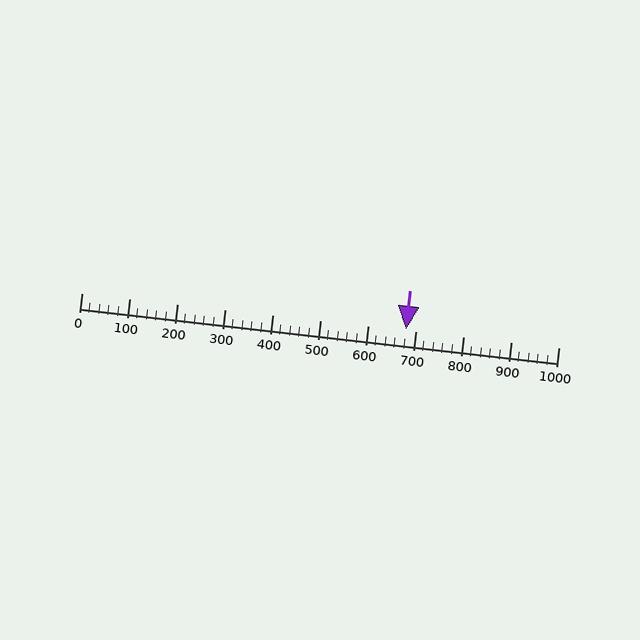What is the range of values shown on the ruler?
The ruler shows values from 0 to 1000.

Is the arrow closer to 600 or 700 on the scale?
The arrow is closer to 700.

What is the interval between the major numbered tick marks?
The major tick marks are spaced 100 units apart.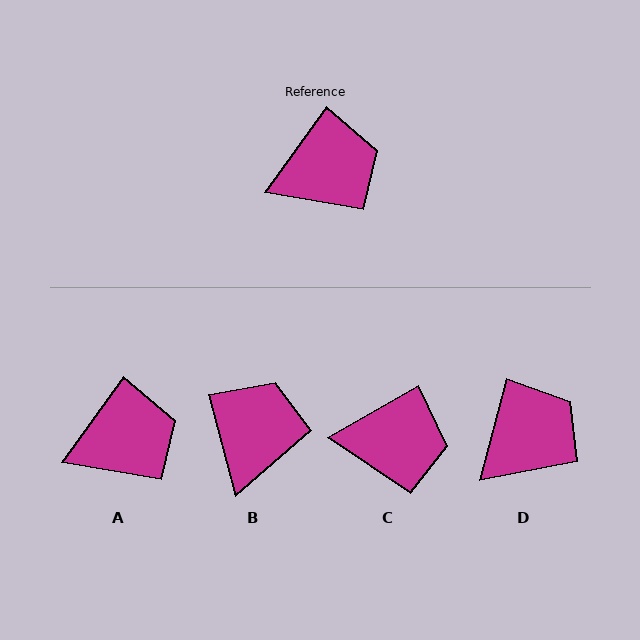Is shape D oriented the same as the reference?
No, it is off by about 21 degrees.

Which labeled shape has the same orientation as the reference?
A.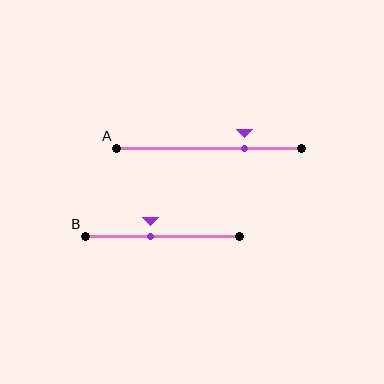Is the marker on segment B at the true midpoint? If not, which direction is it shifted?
No, the marker on segment B is shifted to the left by about 8% of the segment length.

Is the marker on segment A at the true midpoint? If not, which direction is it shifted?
No, the marker on segment A is shifted to the right by about 19% of the segment length.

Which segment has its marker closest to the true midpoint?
Segment B has its marker closest to the true midpoint.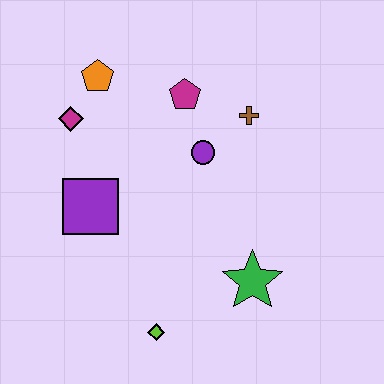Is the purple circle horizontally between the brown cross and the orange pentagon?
Yes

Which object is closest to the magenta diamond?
The orange pentagon is closest to the magenta diamond.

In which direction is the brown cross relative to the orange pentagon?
The brown cross is to the right of the orange pentagon.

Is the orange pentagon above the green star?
Yes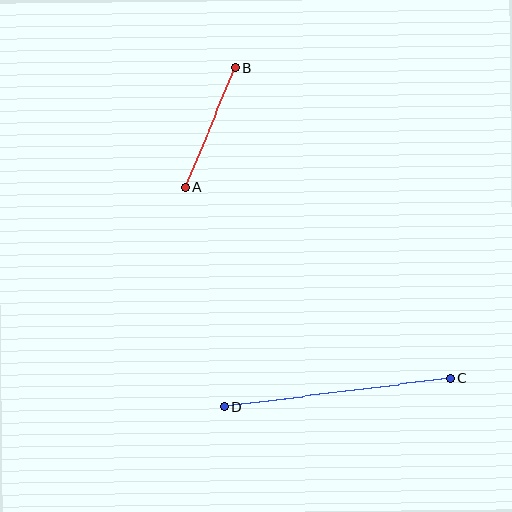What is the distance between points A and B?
The distance is approximately 129 pixels.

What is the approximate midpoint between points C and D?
The midpoint is at approximately (337, 393) pixels.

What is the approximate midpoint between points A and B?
The midpoint is at approximately (211, 128) pixels.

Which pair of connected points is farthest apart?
Points C and D are farthest apart.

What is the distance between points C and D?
The distance is approximately 228 pixels.